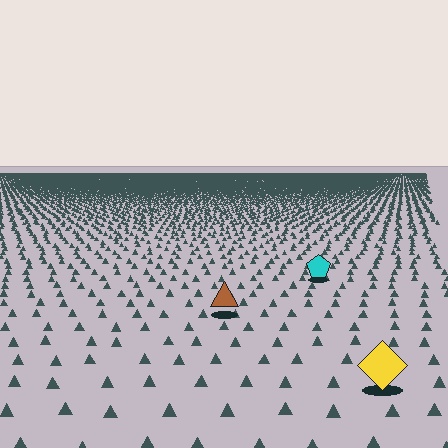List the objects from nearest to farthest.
From nearest to farthest: the yellow diamond, the brown triangle, the cyan pentagon.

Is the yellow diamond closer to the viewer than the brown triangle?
Yes. The yellow diamond is closer — you can tell from the texture gradient: the ground texture is coarser near it.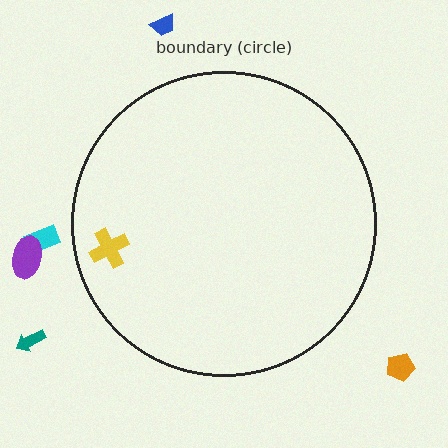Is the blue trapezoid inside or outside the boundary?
Outside.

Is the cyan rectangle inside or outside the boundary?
Outside.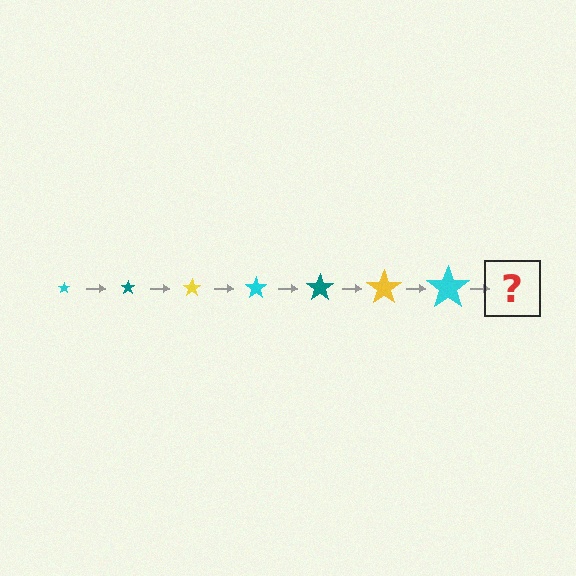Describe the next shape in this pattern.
It should be a teal star, larger than the previous one.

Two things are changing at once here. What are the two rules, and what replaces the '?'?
The two rules are that the star grows larger each step and the color cycles through cyan, teal, and yellow. The '?' should be a teal star, larger than the previous one.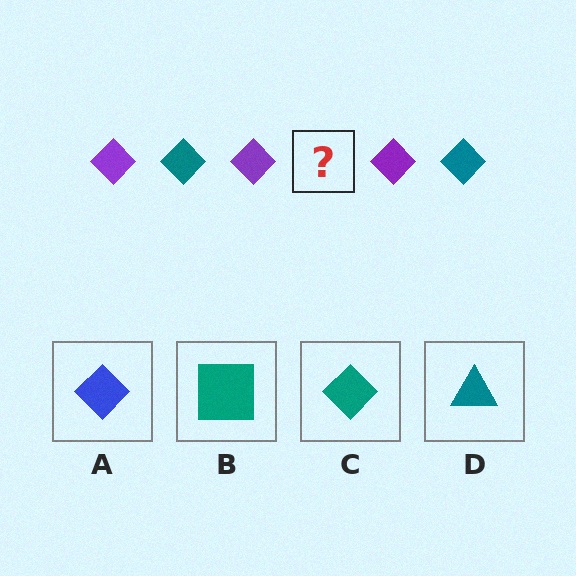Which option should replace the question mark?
Option C.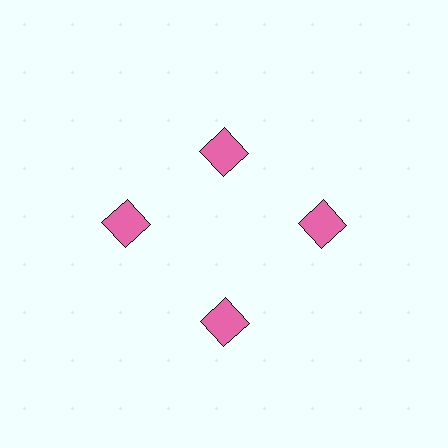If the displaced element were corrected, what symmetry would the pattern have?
It would have 4-fold rotational symmetry — the pattern would map onto itself every 90 degrees.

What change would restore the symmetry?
The symmetry would be restored by moving it outward, back onto the ring so that all 4 squares sit at equal angles and equal distance from the center.